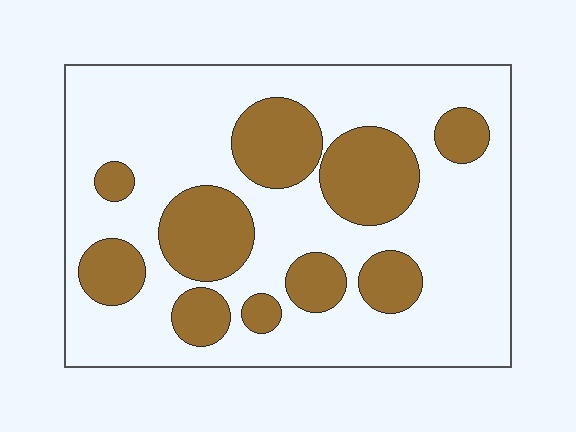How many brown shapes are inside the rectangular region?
10.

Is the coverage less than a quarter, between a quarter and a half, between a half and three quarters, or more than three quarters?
Between a quarter and a half.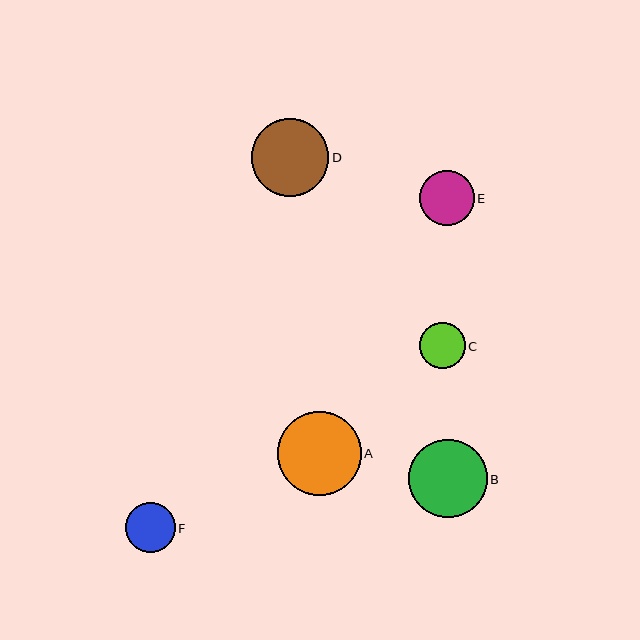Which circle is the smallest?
Circle C is the smallest with a size of approximately 46 pixels.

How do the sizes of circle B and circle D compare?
Circle B and circle D are approximately the same size.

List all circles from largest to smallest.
From largest to smallest: A, B, D, E, F, C.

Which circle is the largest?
Circle A is the largest with a size of approximately 84 pixels.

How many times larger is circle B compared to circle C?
Circle B is approximately 1.7 times the size of circle C.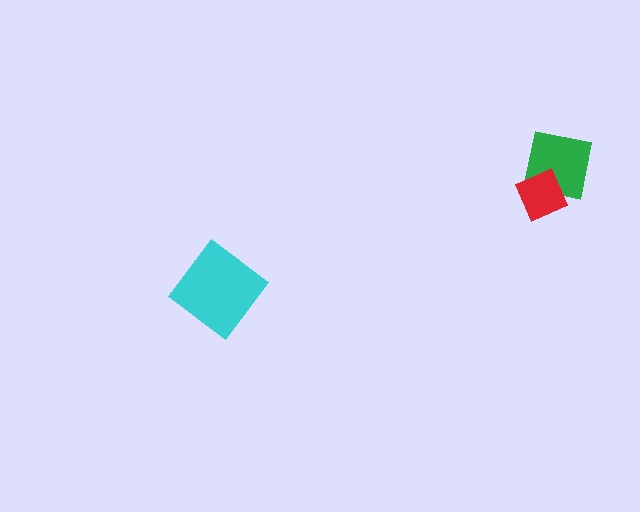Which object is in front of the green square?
The red diamond is in front of the green square.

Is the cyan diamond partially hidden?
No, no other shape covers it.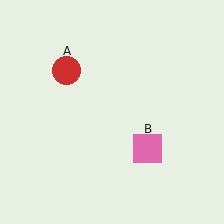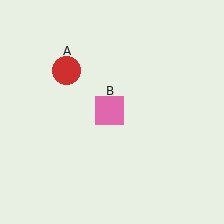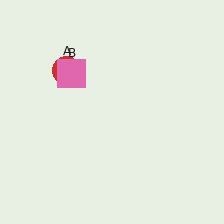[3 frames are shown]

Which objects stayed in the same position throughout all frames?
Red circle (object A) remained stationary.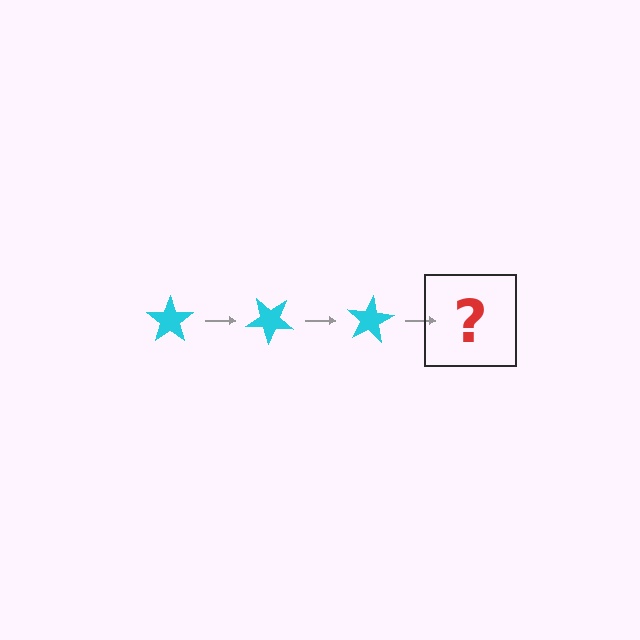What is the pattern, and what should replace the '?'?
The pattern is that the star rotates 40 degrees each step. The '?' should be a cyan star rotated 120 degrees.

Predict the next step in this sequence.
The next step is a cyan star rotated 120 degrees.